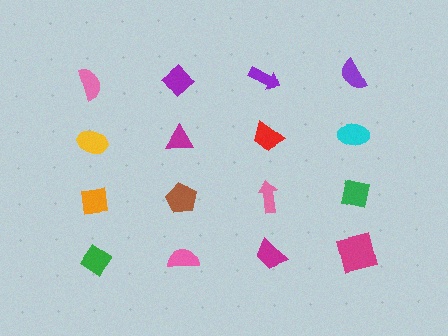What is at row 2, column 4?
A cyan ellipse.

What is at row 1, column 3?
A purple arrow.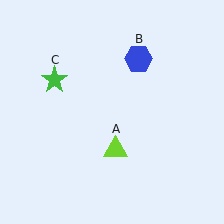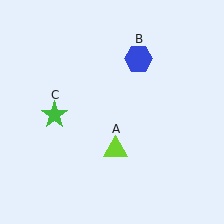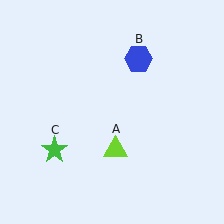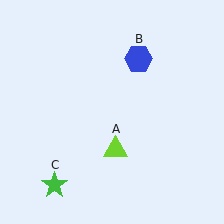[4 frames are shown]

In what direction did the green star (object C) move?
The green star (object C) moved down.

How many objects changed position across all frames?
1 object changed position: green star (object C).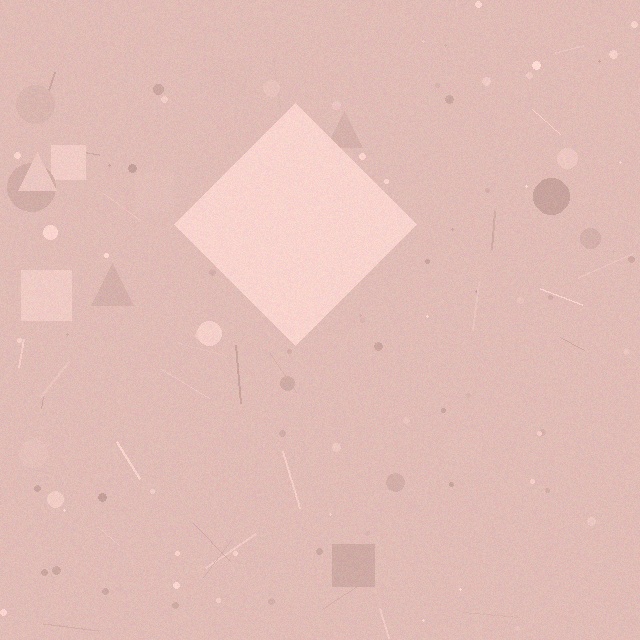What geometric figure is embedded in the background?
A diamond is embedded in the background.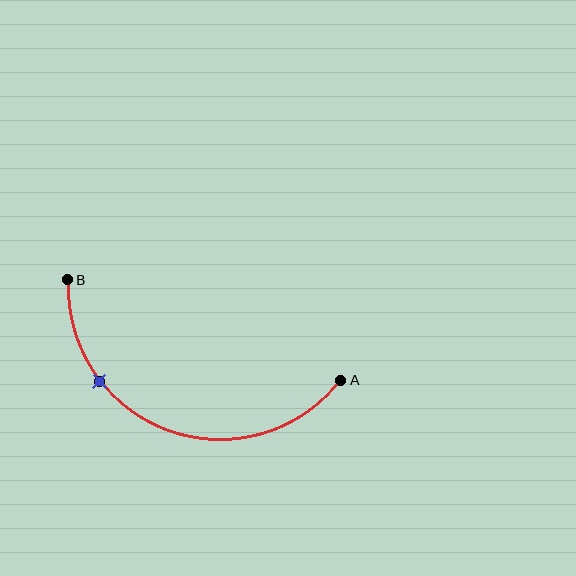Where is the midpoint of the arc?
The arc midpoint is the point on the curve farthest from the straight line joining A and B. It sits below that line.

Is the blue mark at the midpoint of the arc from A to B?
No. The blue mark lies on the arc but is closer to endpoint B. The arc midpoint would be at the point on the curve equidistant along the arc from both A and B.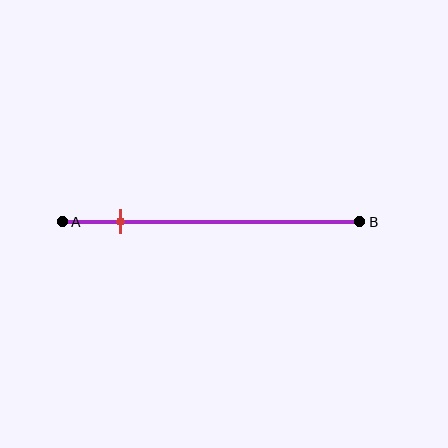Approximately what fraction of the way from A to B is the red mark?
The red mark is approximately 20% of the way from A to B.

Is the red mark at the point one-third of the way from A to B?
No, the mark is at about 20% from A, not at the 33% one-third point.